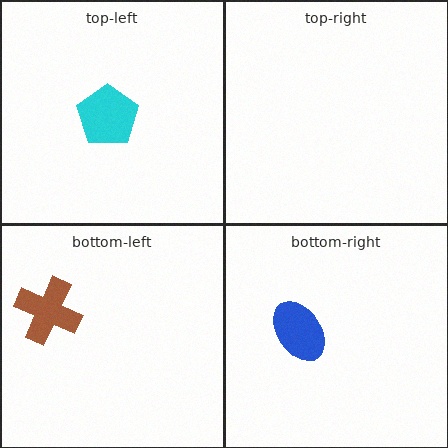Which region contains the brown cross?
The bottom-left region.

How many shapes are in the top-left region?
1.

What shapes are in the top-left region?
The cyan pentagon.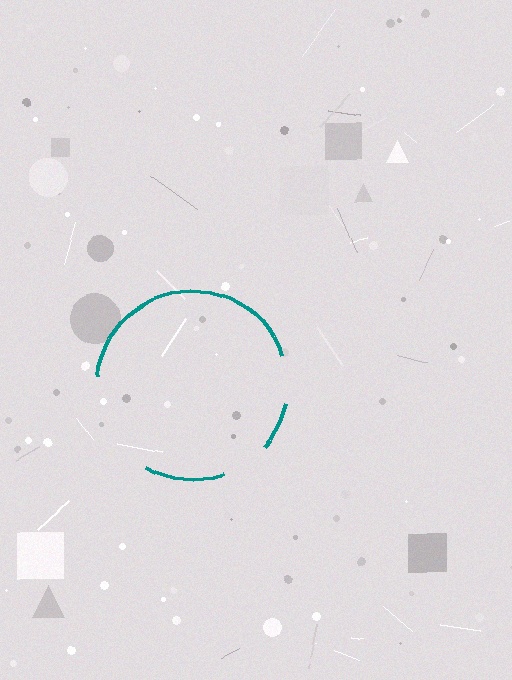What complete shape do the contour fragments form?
The contour fragments form a circle.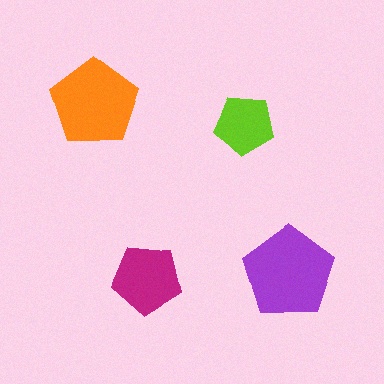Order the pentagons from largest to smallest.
the purple one, the orange one, the magenta one, the lime one.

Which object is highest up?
The orange pentagon is topmost.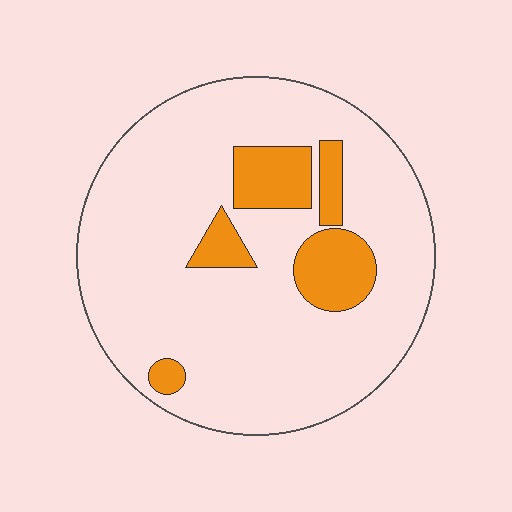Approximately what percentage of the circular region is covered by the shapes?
Approximately 15%.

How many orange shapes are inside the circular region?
5.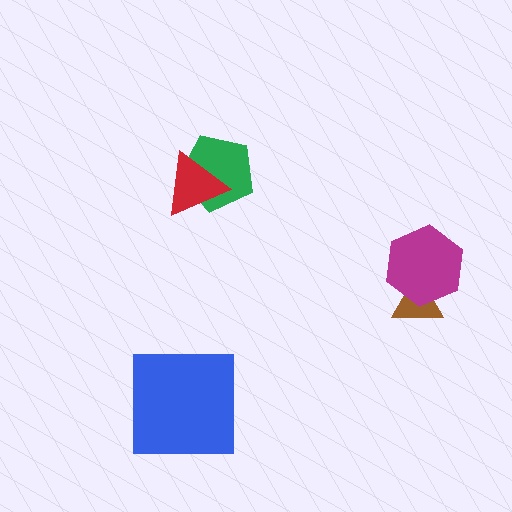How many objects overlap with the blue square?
0 objects overlap with the blue square.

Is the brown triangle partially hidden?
Yes, it is partially covered by another shape.